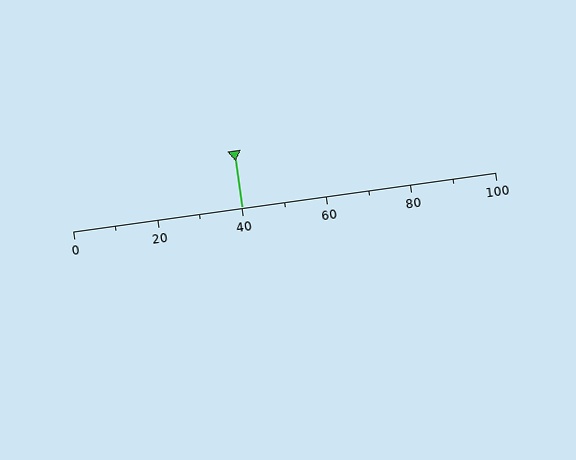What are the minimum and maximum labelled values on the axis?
The axis runs from 0 to 100.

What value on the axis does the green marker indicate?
The marker indicates approximately 40.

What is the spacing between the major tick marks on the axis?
The major ticks are spaced 20 apart.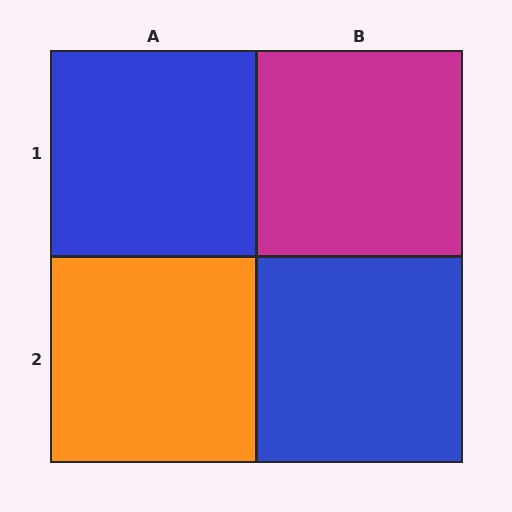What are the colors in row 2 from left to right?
Orange, blue.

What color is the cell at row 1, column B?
Magenta.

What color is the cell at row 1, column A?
Blue.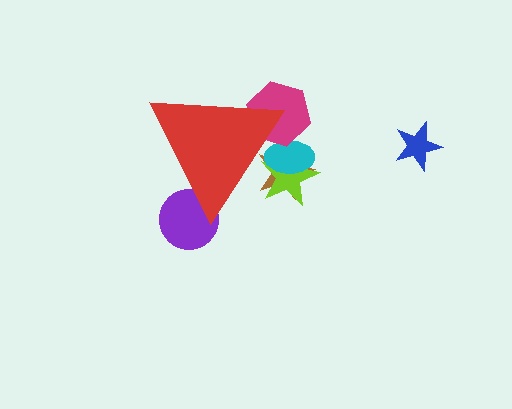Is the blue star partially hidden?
No, the blue star is fully visible.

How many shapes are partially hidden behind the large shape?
5 shapes are partially hidden.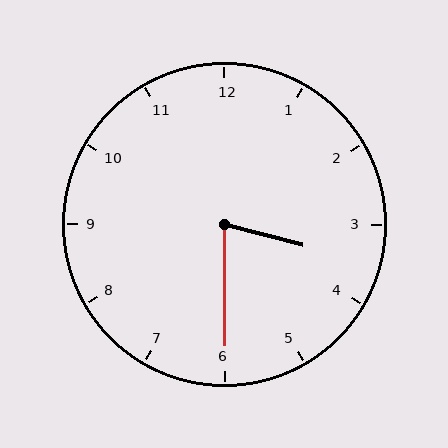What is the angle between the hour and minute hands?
Approximately 75 degrees.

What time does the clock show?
3:30.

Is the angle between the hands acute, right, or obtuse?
It is acute.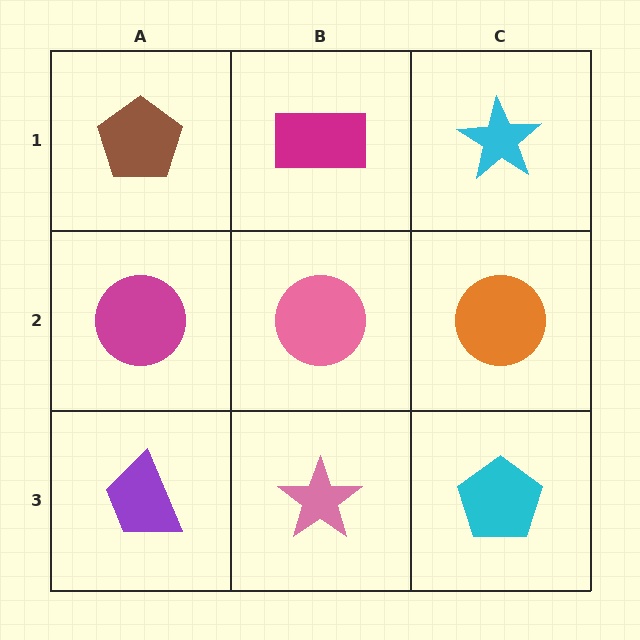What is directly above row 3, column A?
A magenta circle.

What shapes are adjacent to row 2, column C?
A cyan star (row 1, column C), a cyan pentagon (row 3, column C), a pink circle (row 2, column B).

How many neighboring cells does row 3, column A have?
2.